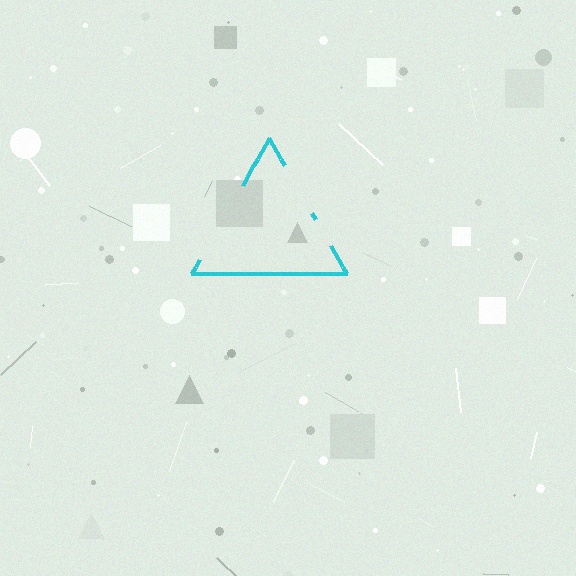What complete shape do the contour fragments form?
The contour fragments form a triangle.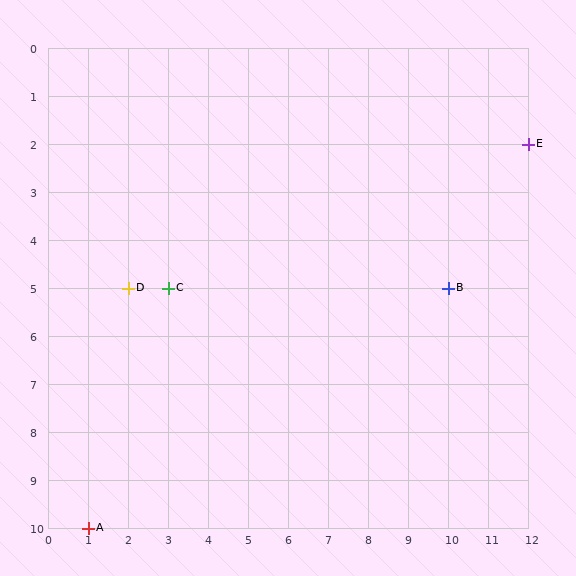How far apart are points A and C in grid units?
Points A and C are 2 columns and 5 rows apart (about 5.4 grid units diagonally).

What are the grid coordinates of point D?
Point D is at grid coordinates (2, 5).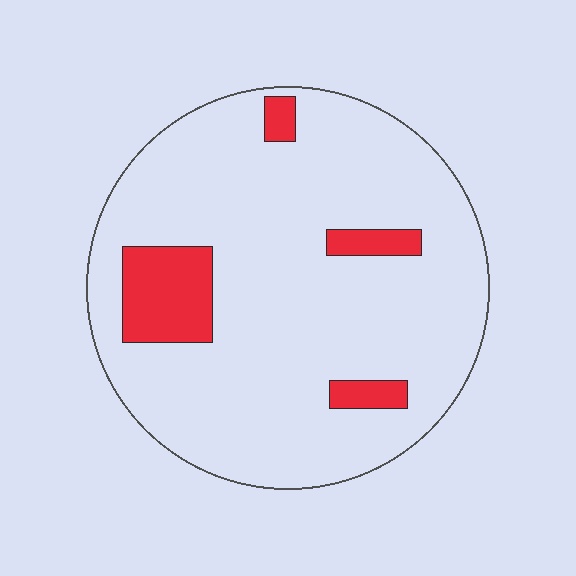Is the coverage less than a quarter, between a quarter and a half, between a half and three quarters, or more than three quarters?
Less than a quarter.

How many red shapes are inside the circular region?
4.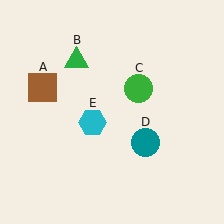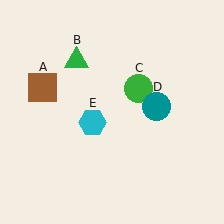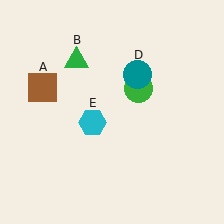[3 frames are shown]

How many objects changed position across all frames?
1 object changed position: teal circle (object D).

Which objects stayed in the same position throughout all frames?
Brown square (object A) and green triangle (object B) and green circle (object C) and cyan hexagon (object E) remained stationary.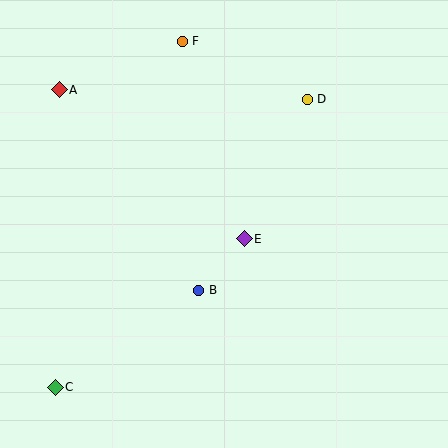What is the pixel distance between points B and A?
The distance between B and A is 245 pixels.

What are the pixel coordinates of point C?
Point C is at (55, 387).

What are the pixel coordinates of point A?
Point A is at (59, 90).